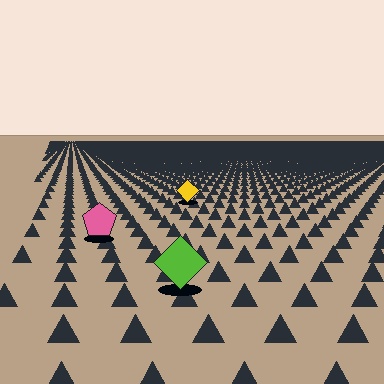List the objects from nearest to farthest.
From nearest to farthest: the lime diamond, the pink pentagon, the yellow diamond.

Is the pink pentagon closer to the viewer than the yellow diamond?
Yes. The pink pentagon is closer — you can tell from the texture gradient: the ground texture is coarser near it.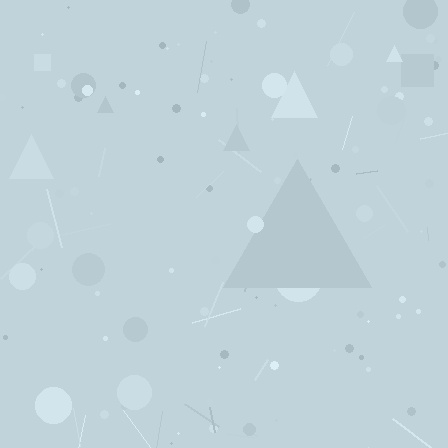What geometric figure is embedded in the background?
A triangle is embedded in the background.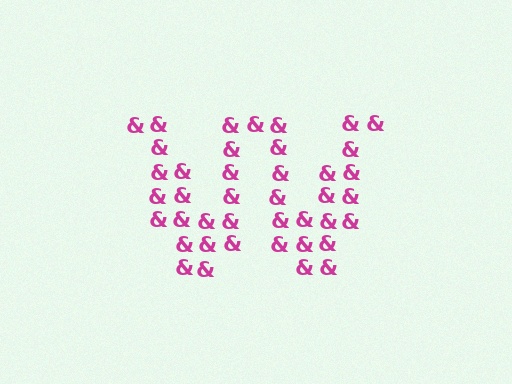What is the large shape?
The large shape is the letter W.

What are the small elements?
The small elements are ampersands.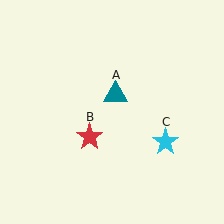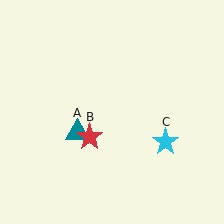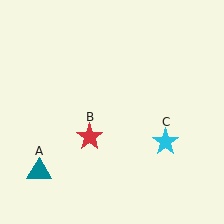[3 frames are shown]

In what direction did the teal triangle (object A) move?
The teal triangle (object A) moved down and to the left.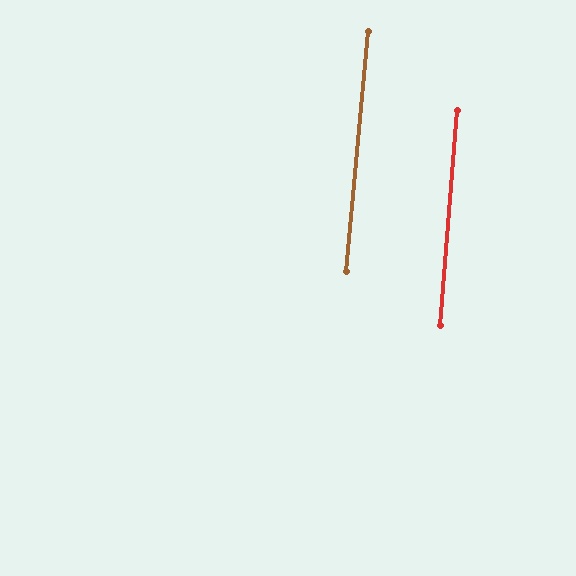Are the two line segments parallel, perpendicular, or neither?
Parallel — their directions differ by only 0.6°.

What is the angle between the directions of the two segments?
Approximately 1 degree.